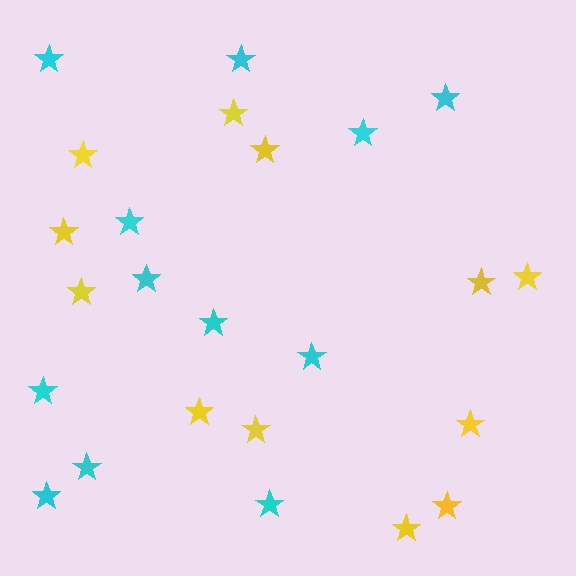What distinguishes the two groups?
There are 2 groups: one group of cyan stars (12) and one group of yellow stars (12).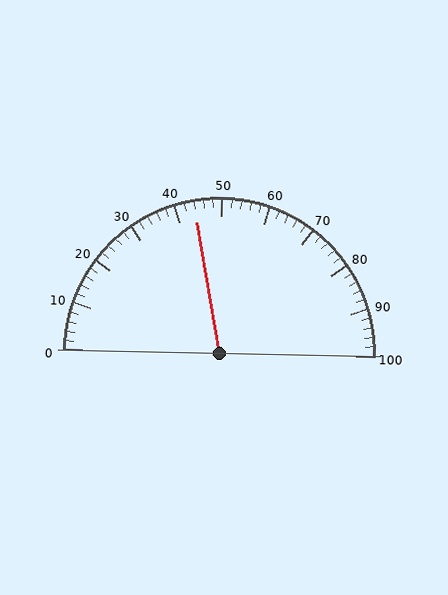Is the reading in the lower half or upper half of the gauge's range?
The reading is in the lower half of the range (0 to 100).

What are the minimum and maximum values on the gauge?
The gauge ranges from 0 to 100.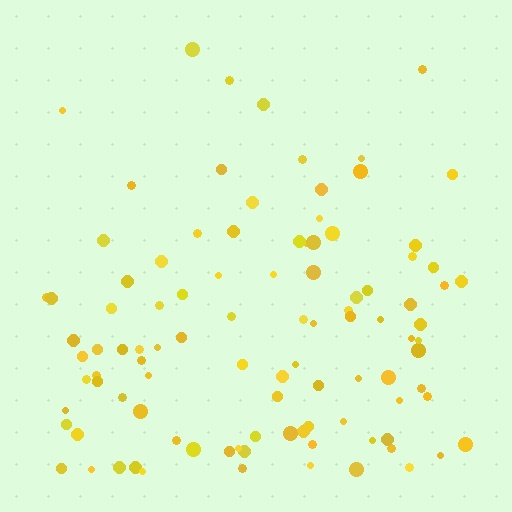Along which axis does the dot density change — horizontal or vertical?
Vertical.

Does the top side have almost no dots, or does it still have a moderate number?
Still a moderate number, just noticeably fewer than the bottom.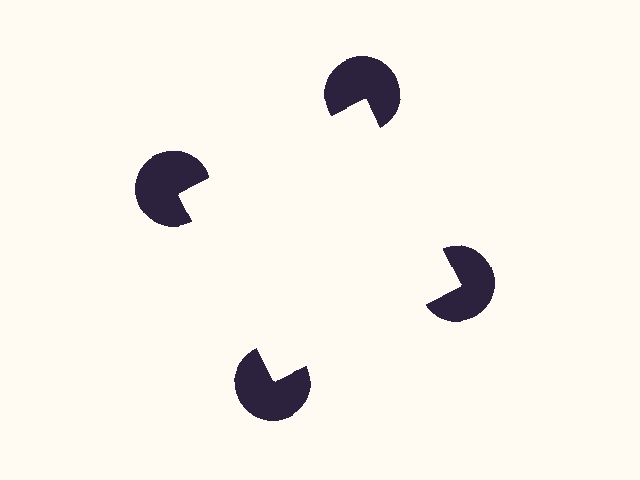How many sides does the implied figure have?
4 sides.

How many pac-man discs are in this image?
There are 4 — one at each vertex of the illusory square.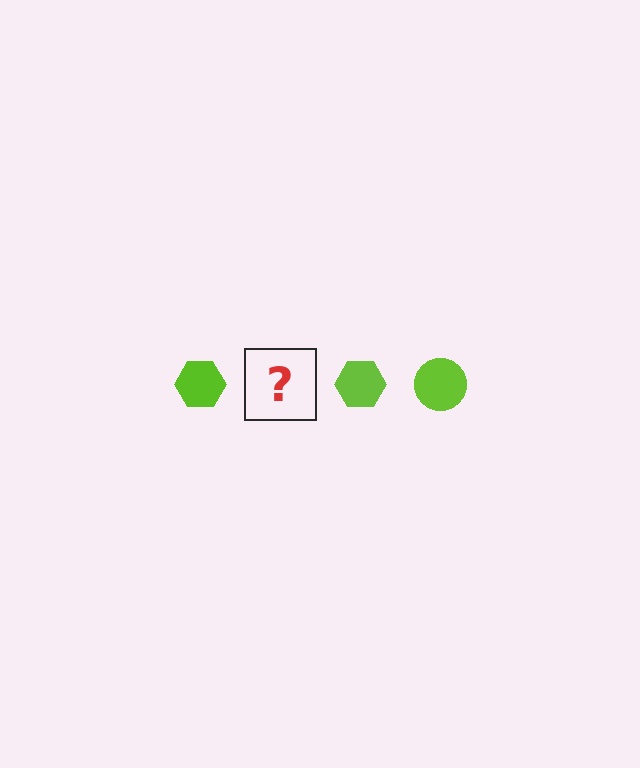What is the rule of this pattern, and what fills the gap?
The rule is that the pattern cycles through hexagon, circle shapes in lime. The gap should be filled with a lime circle.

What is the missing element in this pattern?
The missing element is a lime circle.